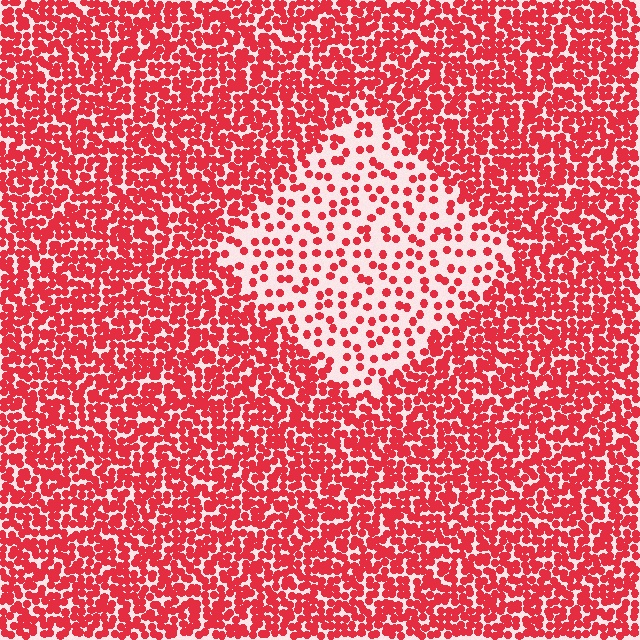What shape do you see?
I see a diamond.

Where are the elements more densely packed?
The elements are more densely packed outside the diamond boundary.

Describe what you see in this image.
The image contains small red elements arranged at two different densities. A diamond-shaped region is visible where the elements are less densely packed than the surrounding area.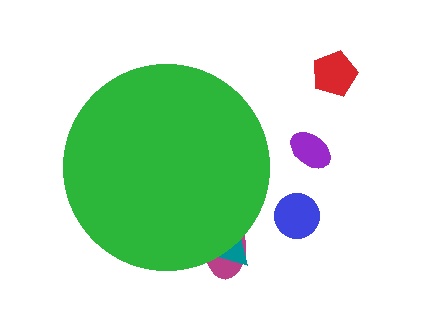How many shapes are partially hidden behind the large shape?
2 shapes are partially hidden.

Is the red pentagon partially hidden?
No, the red pentagon is fully visible.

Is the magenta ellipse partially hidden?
Yes, the magenta ellipse is partially hidden behind the green circle.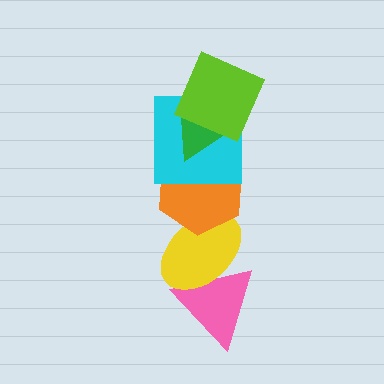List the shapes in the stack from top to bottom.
From top to bottom: the lime square, the green triangle, the cyan square, the orange hexagon, the yellow ellipse, the pink triangle.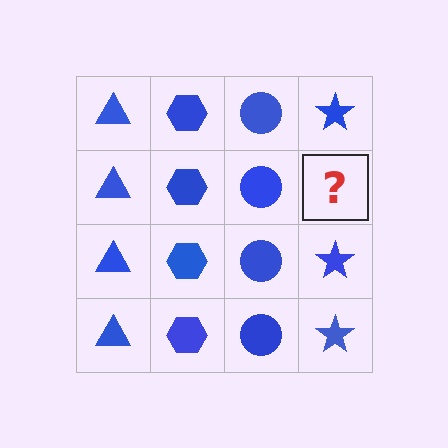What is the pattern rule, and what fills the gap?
The rule is that each column has a consistent shape. The gap should be filled with a blue star.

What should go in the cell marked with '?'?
The missing cell should contain a blue star.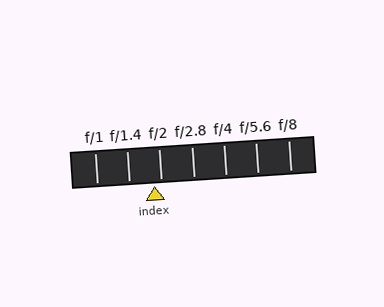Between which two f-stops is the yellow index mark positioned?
The index mark is between f/1.4 and f/2.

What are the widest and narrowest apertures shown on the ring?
The widest aperture shown is f/1 and the narrowest is f/8.